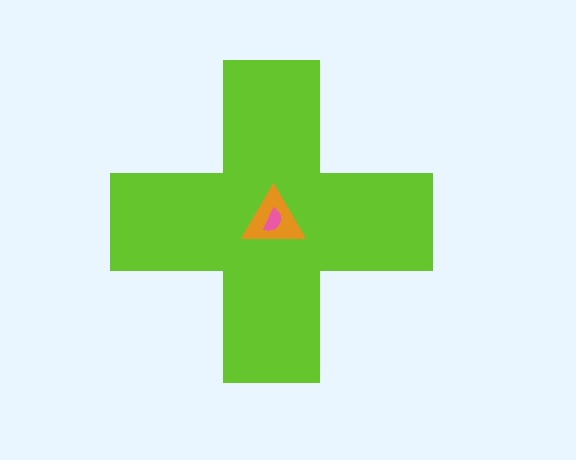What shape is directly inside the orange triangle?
The pink semicircle.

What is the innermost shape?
The pink semicircle.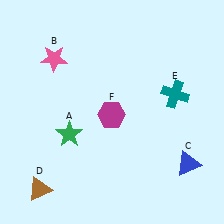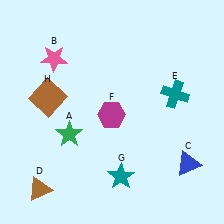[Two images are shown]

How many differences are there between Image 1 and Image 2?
There are 2 differences between the two images.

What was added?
A teal star (G), a brown square (H) were added in Image 2.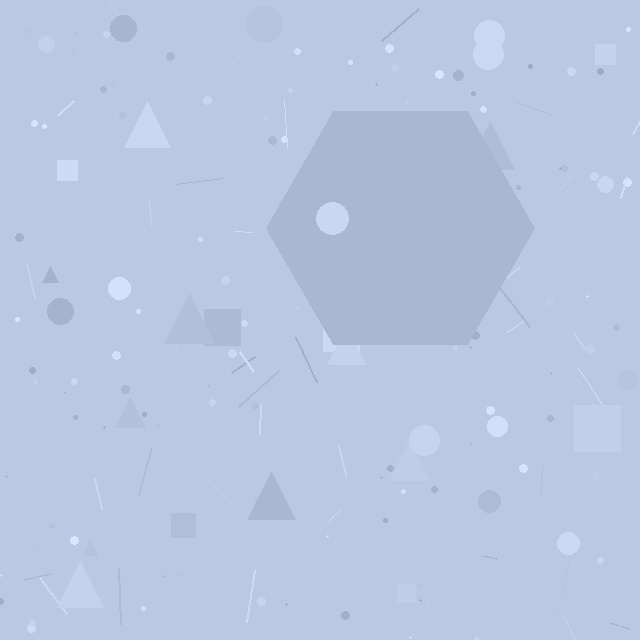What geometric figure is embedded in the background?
A hexagon is embedded in the background.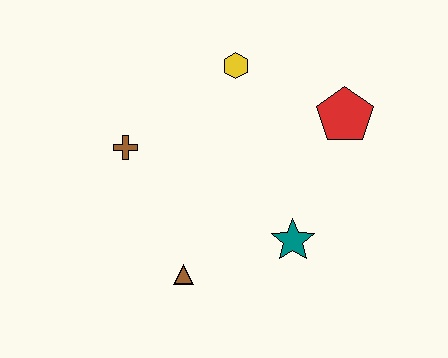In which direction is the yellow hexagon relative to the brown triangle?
The yellow hexagon is above the brown triangle.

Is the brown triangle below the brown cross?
Yes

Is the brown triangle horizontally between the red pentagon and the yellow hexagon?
No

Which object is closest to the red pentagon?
The yellow hexagon is closest to the red pentagon.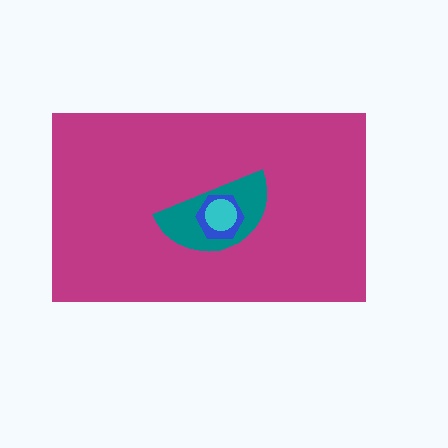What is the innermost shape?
The cyan circle.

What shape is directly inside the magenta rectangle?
The teal semicircle.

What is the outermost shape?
The magenta rectangle.